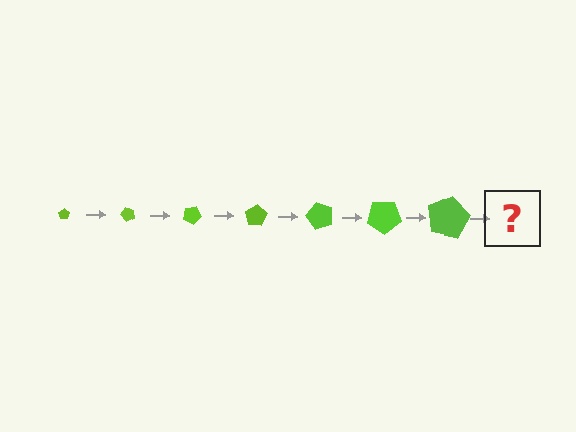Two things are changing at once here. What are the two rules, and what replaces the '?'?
The two rules are that the pentagon grows larger each step and it rotates 50 degrees each step. The '?' should be a pentagon, larger than the previous one and rotated 350 degrees from the start.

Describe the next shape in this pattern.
It should be a pentagon, larger than the previous one and rotated 350 degrees from the start.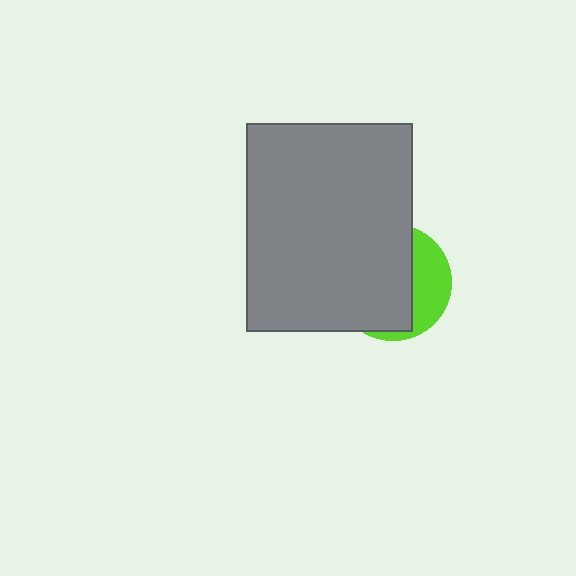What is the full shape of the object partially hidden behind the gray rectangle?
The partially hidden object is a lime circle.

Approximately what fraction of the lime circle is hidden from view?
Roughly 68% of the lime circle is hidden behind the gray rectangle.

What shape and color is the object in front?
The object in front is a gray rectangle.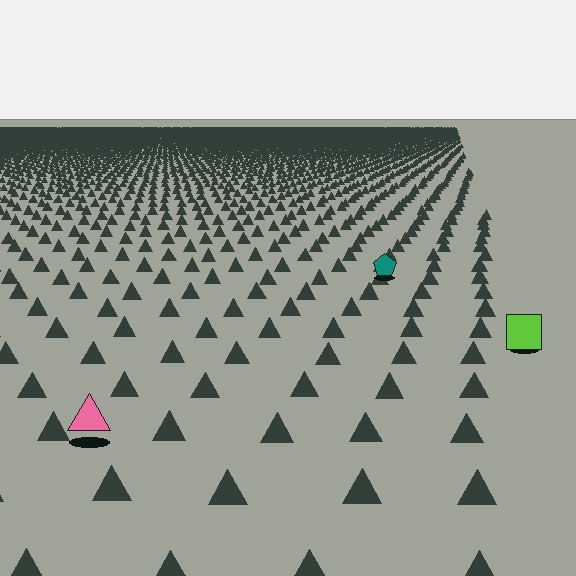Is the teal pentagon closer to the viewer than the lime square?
No. The lime square is closer — you can tell from the texture gradient: the ground texture is coarser near it.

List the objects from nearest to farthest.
From nearest to farthest: the pink triangle, the lime square, the teal pentagon.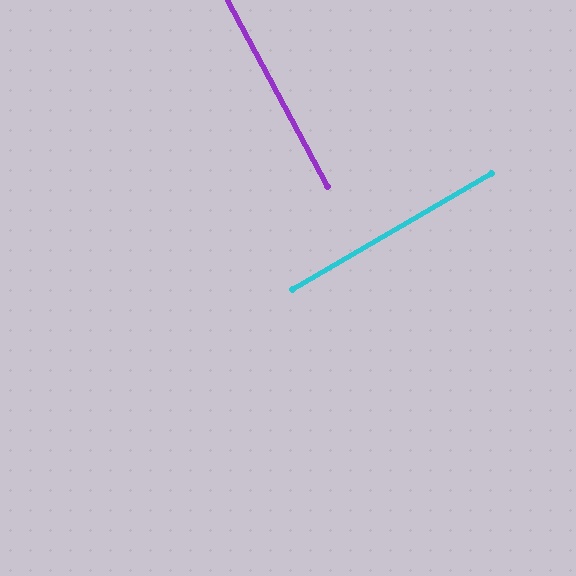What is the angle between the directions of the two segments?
Approximately 88 degrees.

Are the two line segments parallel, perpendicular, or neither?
Perpendicular — they meet at approximately 88°.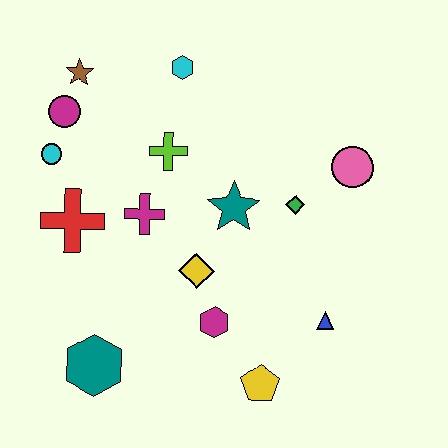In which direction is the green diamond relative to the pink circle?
The green diamond is to the left of the pink circle.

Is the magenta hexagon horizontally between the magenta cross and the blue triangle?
Yes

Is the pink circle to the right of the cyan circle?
Yes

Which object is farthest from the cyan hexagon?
The yellow pentagon is farthest from the cyan hexagon.